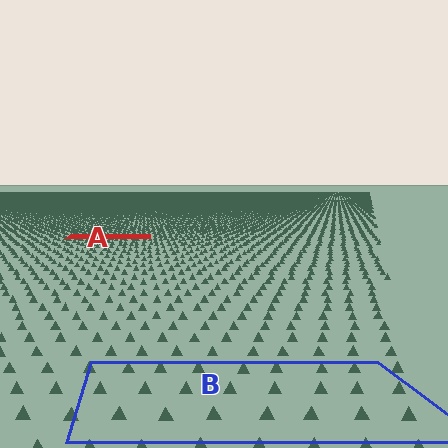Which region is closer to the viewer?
Region B is closer. The texture elements there are larger and more spread out.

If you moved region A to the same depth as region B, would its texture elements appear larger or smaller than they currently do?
They would appear larger. At a closer depth, the same texture elements are projected at a bigger on-screen size.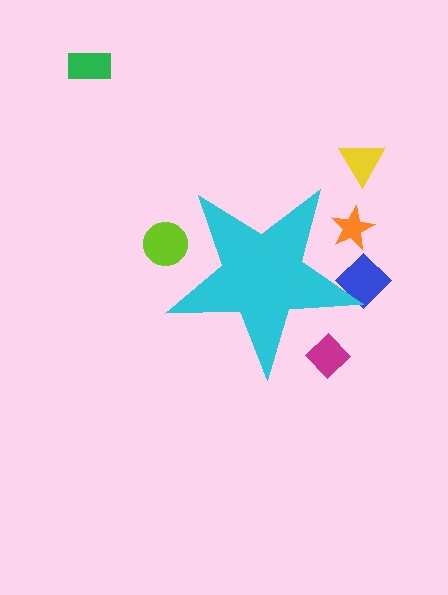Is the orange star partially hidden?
Yes, the orange star is partially hidden behind the cyan star.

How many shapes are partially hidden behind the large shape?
4 shapes are partially hidden.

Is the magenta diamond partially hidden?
Yes, the magenta diamond is partially hidden behind the cyan star.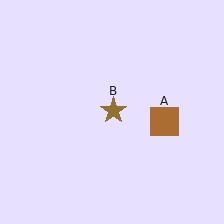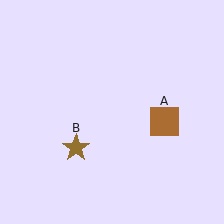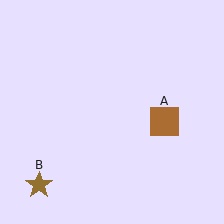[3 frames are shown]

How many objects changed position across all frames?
1 object changed position: brown star (object B).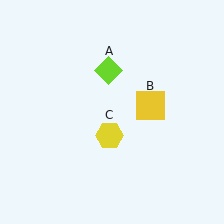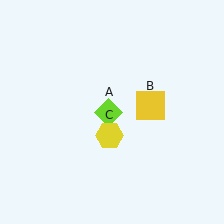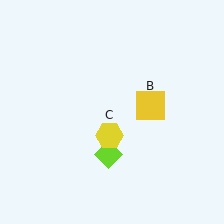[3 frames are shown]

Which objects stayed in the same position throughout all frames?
Yellow square (object B) and yellow hexagon (object C) remained stationary.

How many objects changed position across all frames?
1 object changed position: lime diamond (object A).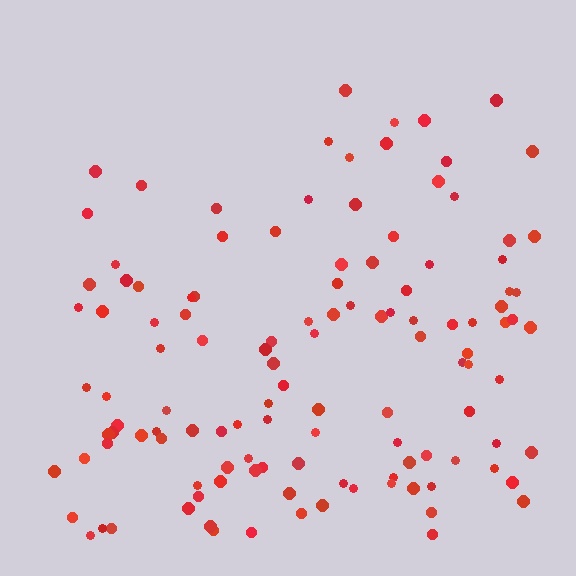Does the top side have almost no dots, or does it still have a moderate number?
Still a moderate number, just noticeably fewer than the bottom.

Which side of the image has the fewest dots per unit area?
The top.